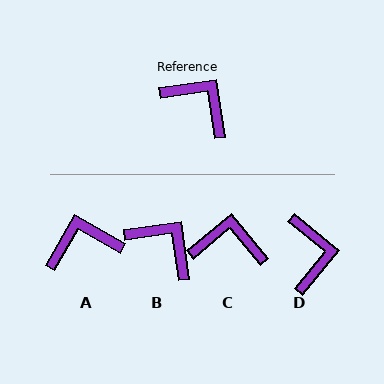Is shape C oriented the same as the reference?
No, it is off by about 31 degrees.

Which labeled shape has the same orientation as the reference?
B.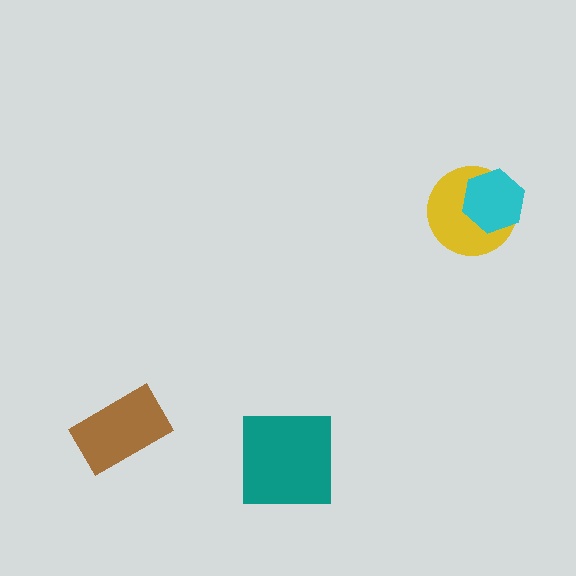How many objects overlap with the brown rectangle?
0 objects overlap with the brown rectangle.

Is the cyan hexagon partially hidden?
No, no other shape covers it.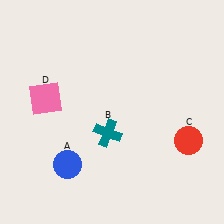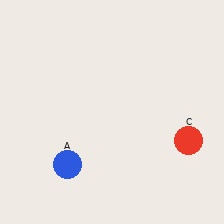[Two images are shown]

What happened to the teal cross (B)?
The teal cross (B) was removed in Image 2. It was in the bottom-left area of Image 1.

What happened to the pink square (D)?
The pink square (D) was removed in Image 2. It was in the top-left area of Image 1.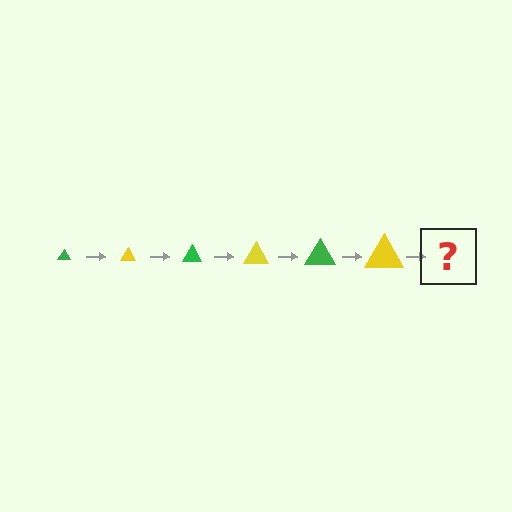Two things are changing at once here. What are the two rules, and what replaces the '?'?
The two rules are that the triangle grows larger each step and the color cycles through green and yellow. The '?' should be a green triangle, larger than the previous one.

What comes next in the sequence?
The next element should be a green triangle, larger than the previous one.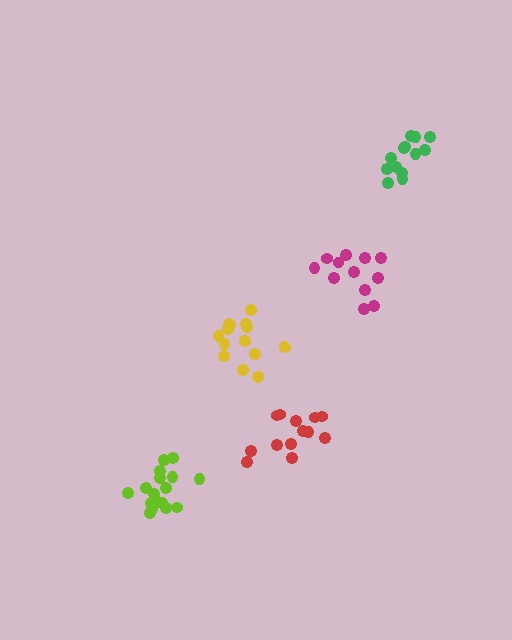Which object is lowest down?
The lime cluster is bottommost.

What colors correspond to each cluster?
The clusters are colored: red, green, lime, magenta, yellow.